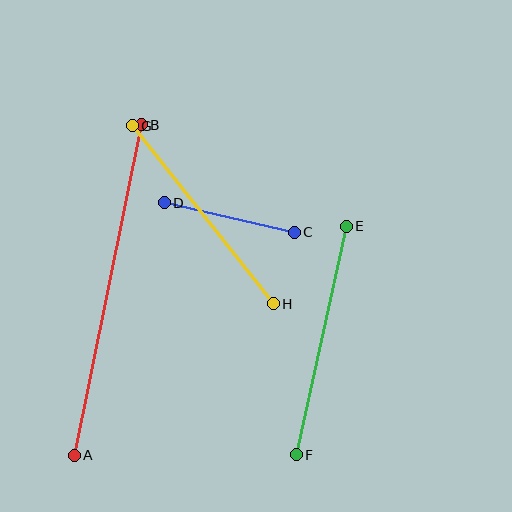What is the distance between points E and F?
The distance is approximately 234 pixels.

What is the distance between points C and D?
The distance is approximately 133 pixels.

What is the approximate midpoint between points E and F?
The midpoint is at approximately (321, 340) pixels.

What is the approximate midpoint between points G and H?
The midpoint is at approximately (203, 215) pixels.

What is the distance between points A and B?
The distance is approximately 337 pixels.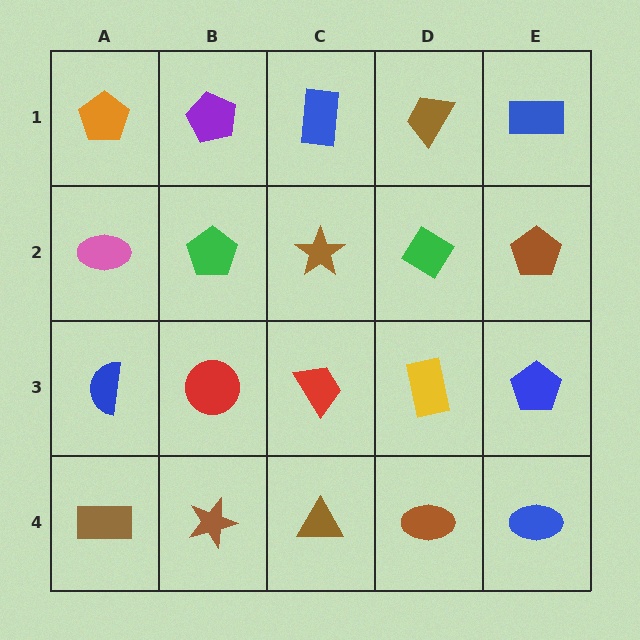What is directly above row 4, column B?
A red circle.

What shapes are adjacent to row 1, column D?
A green diamond (row 2, column D), a blue rectangle (row 1, column C), a blue rectangle (row 1, column E).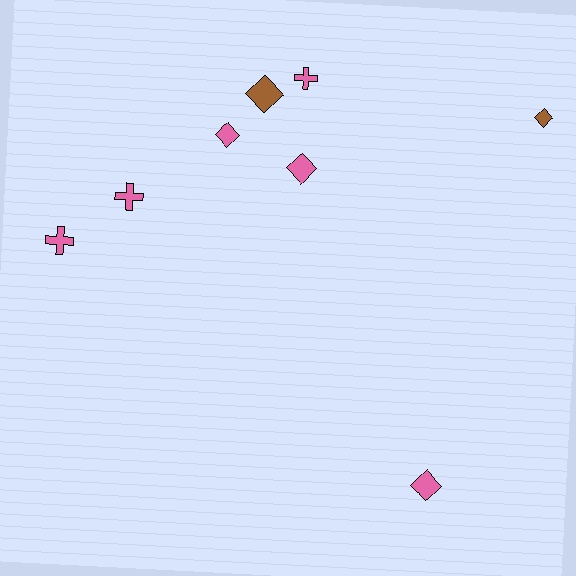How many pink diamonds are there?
There are 3 pink diamonds.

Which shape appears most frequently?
Diamond, with 5 objects.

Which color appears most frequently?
Pink, with 6 objects.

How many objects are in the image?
There are 8 objects.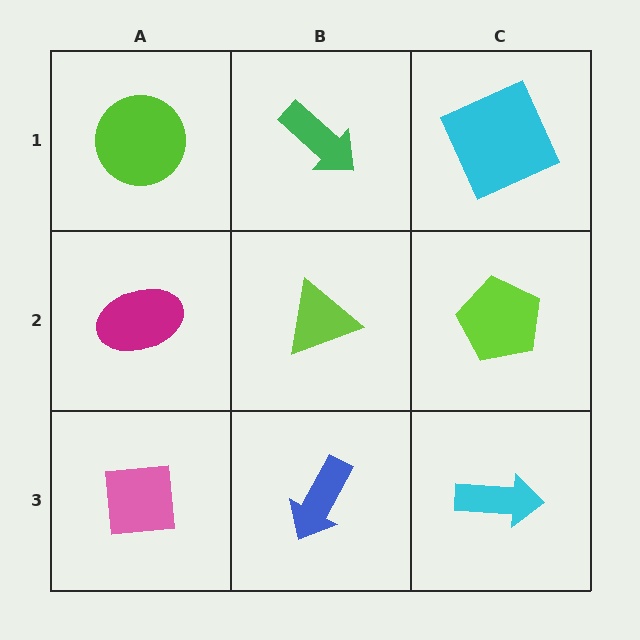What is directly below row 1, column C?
A lime pentagon.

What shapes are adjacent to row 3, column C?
A lime pentagon (row 2, column C), a blue arrow (row 3, column B).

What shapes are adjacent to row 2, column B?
A green arrow (row 1, column B), a blue arrow (row 3, column B), a magenta ellipse (row 2, column A), a lime pentagon (row 2, column C).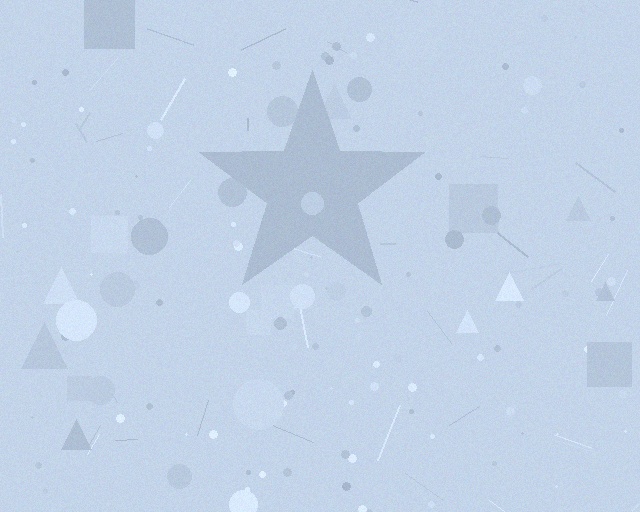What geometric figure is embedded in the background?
A star is embedded in the background.